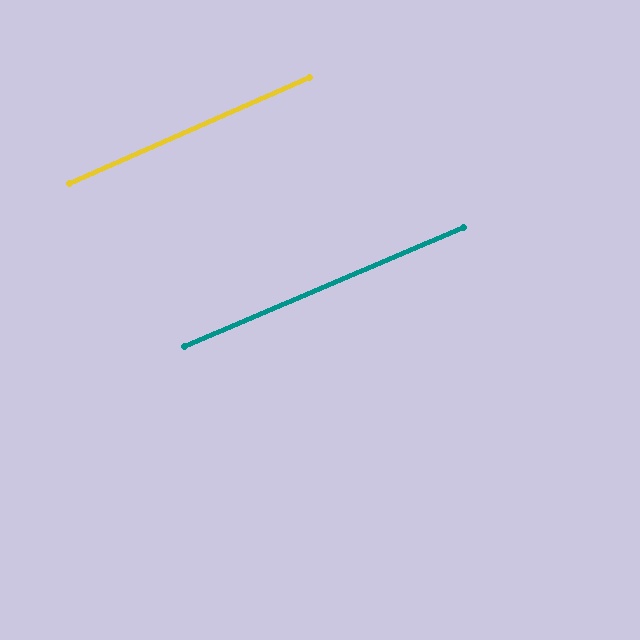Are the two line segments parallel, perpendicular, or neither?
Parallel — their directions differ by only 0.8°.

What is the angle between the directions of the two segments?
Approximately 1 degree.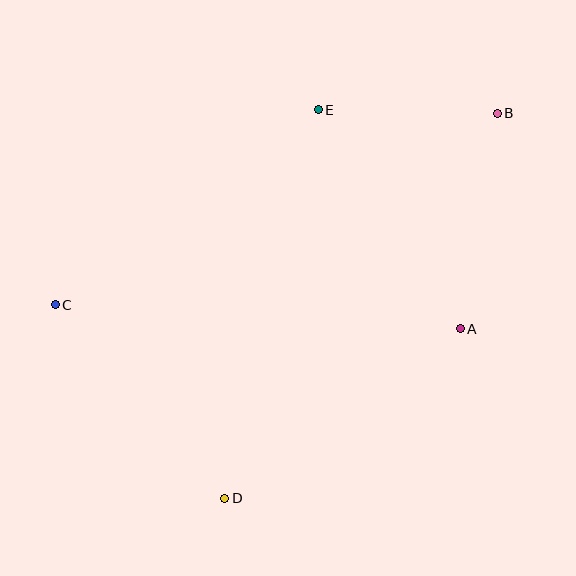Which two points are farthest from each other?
Points B and C are farthest from each other.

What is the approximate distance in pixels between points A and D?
The distance between A and D is approximately 290 pixels.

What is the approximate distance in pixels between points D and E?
The distance between D and E is approximately 400 pixels.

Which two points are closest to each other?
Points B and E are closest to each other.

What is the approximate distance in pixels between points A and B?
The distance between A and B is approximately 219 pixels.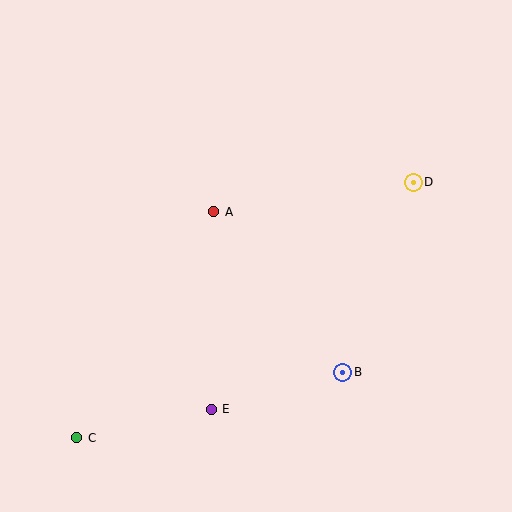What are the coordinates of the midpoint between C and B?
The midpoint between C and B is at (210, 405).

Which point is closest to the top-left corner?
Point A is closest to the top-left corner.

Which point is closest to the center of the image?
Point A at (214, 212) is closest to the center.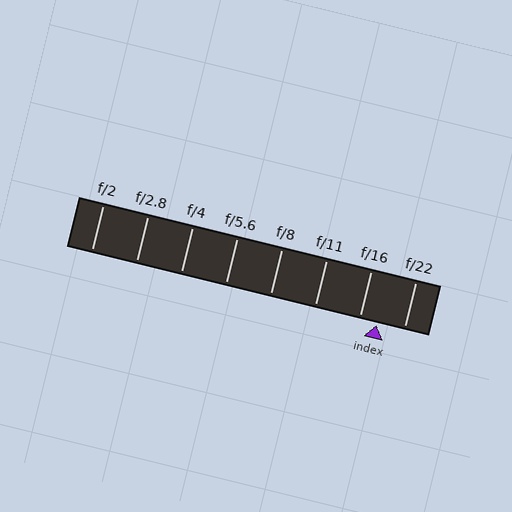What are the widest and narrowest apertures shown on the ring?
The widest aperture shown is f/2 and the narrowest is f/22.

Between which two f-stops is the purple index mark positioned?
The index mark is between f/16 and f/22.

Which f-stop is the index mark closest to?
The index mark is closest to f/16.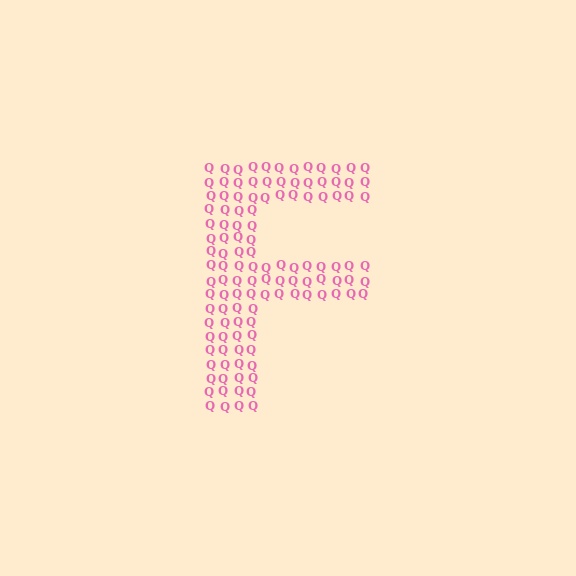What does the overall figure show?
The overall figure shows the letter F.